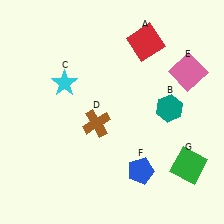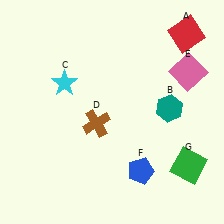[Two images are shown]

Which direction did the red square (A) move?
The red square (A) moved right.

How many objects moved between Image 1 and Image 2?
1 object moved between the two images.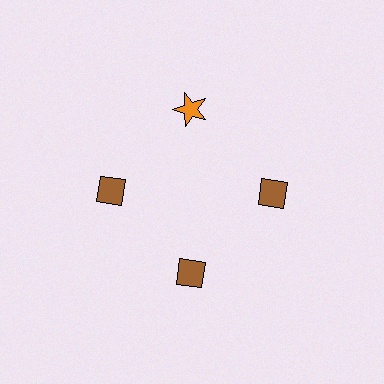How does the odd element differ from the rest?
It differs in both color (orange instead of brown) and shape (star instead of diamond).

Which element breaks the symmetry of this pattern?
The orange star at roughly the 12 o'clock position breaks the symmetry. All other shapes are brown diamonds.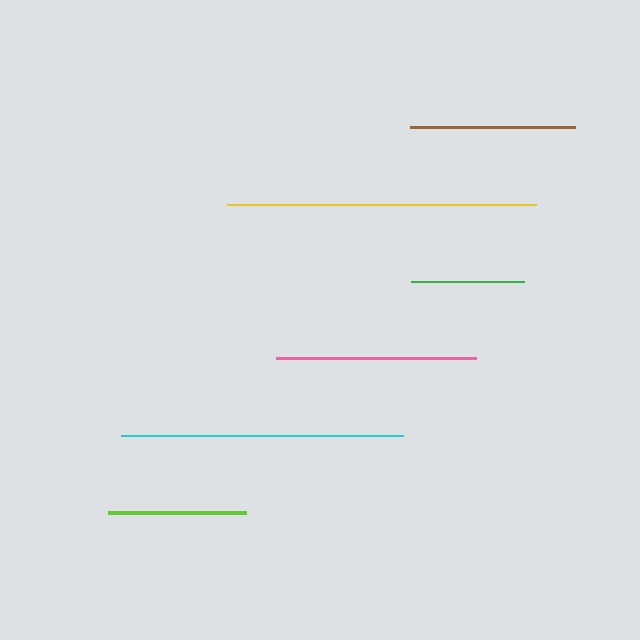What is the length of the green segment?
The green segment is approximately 113 pixels long.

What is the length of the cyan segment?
The cyan segment is approximately 282 pixels long.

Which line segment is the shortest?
The green line is the shortest at approximately 113 pixels.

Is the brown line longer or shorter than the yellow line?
The yellow line is longer than the brown line.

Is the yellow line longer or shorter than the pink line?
The yellow line is longer than the pink line.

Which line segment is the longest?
The yellow line is the longest at approximately 310 pixels.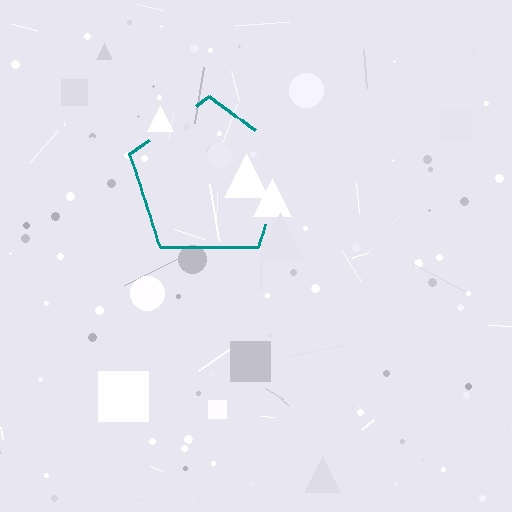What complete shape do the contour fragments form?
The contour fragments form a pentagon.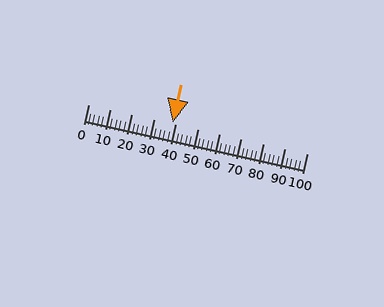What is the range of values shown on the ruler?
The ruler shows values from 0 to 100.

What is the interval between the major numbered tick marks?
The major tick marks are spaced 10 units apart.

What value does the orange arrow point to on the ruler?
The orange arrow points to approximately 38.